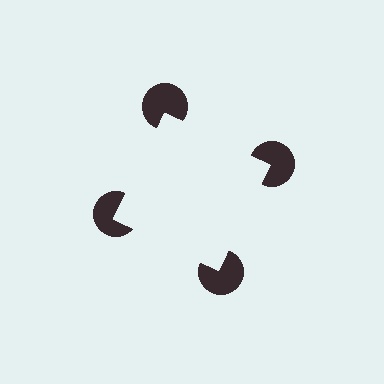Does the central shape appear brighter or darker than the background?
It typically appears slightly brighter than the background, even though no actual brightness change is drawn.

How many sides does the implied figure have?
4 sides.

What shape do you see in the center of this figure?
An illusory square — its edges are inferred from the aligned wedge cuts in the pac-man discs, not physically drawn.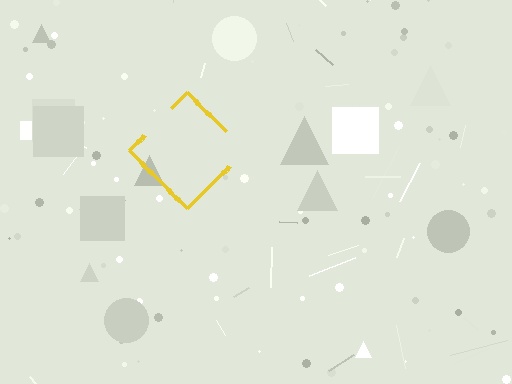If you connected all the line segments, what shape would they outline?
They would outline a diamond.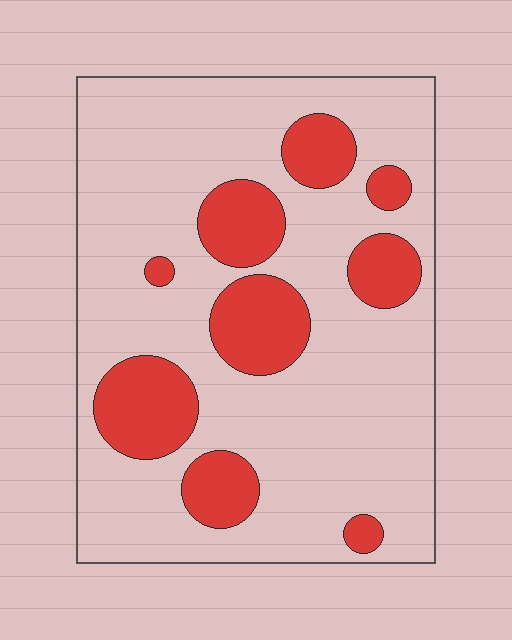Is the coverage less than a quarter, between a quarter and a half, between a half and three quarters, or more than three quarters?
Less than a quarter.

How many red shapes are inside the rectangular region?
9.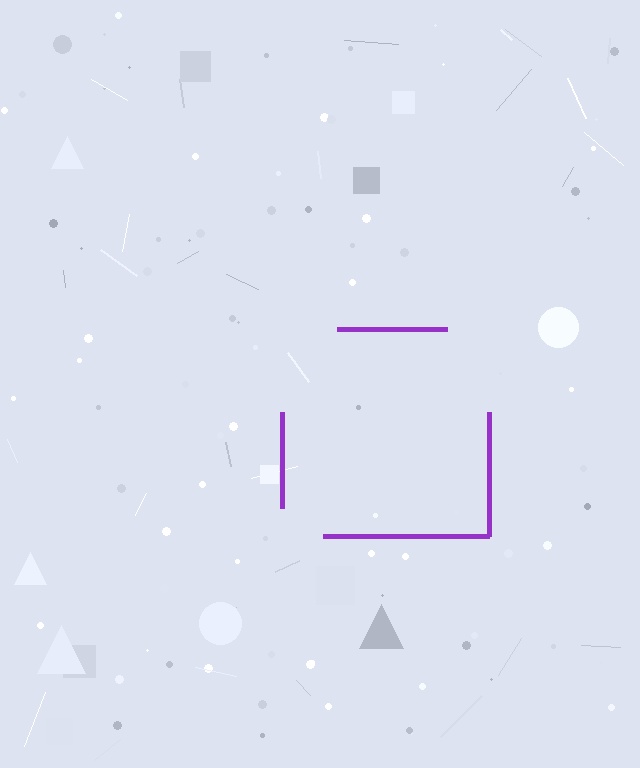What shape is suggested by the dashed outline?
The dashed outline suggests a square.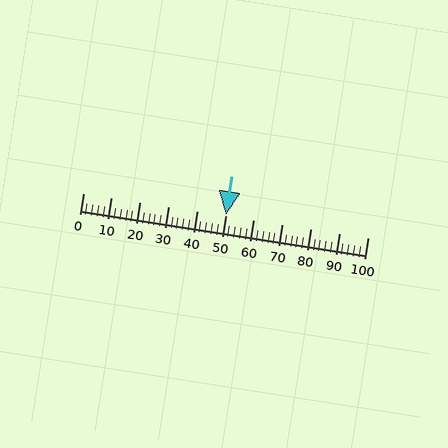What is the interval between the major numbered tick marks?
The major tick marks are spaced 10 units apart.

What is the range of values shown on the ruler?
The ruler shows values from 0 to 100.